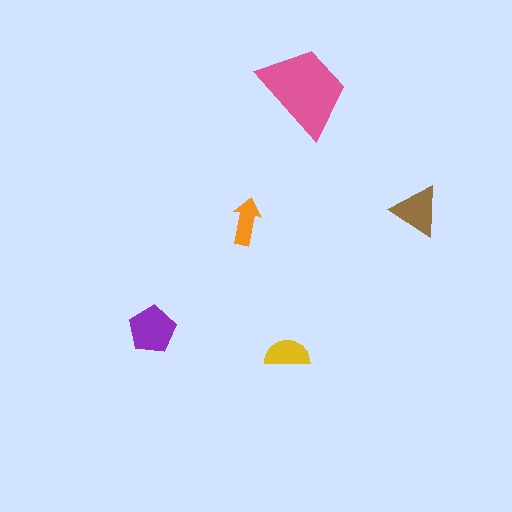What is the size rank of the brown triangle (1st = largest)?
3rd.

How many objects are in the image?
There are 5 objects in the image.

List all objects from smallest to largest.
The orange arrow, the yellow semicircle, the brown triangle, the purple pentagon, the pink trapezoid.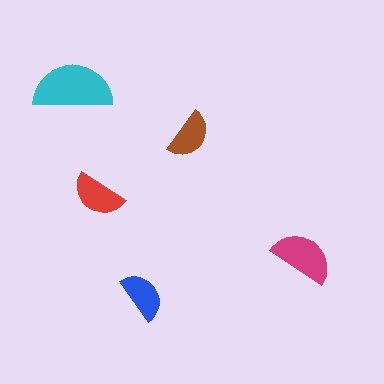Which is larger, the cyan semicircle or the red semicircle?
The cyan one.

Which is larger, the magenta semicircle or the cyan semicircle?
The cyan one.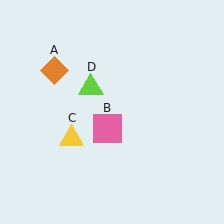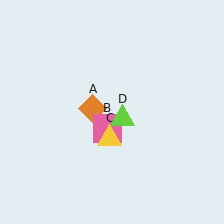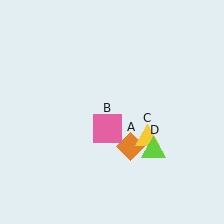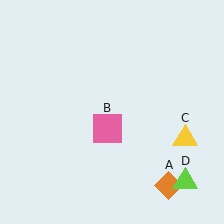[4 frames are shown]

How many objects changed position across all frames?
3 objects changed position: orange diamond (object A), yellow triangle (object C), lime triangle (object D).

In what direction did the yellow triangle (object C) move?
The yellow triangle (object C) moved right.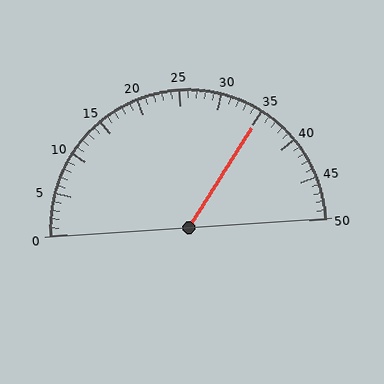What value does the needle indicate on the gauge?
The needle indicates approximately 35.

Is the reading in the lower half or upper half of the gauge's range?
The reading is in the upper half of the range (0 to 50).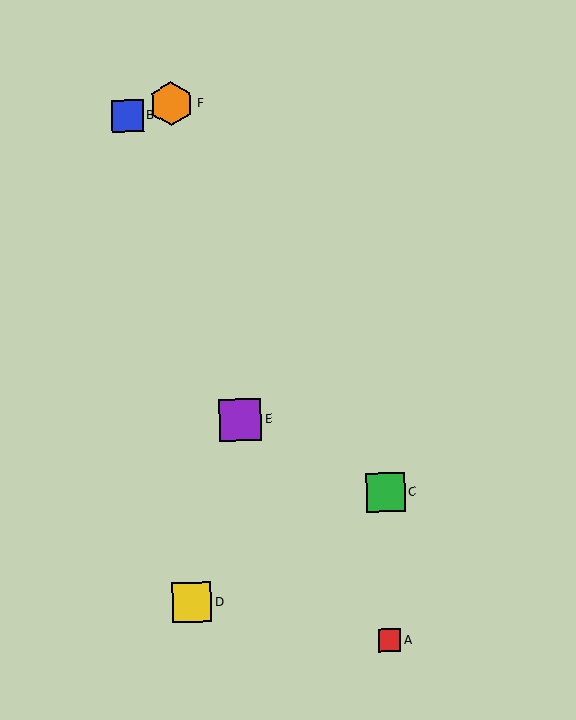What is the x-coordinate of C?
Object C is at x≈385.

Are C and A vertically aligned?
Yes, both are at x≈385.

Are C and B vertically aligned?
No, C is at x≈385 and B is at x≈127.